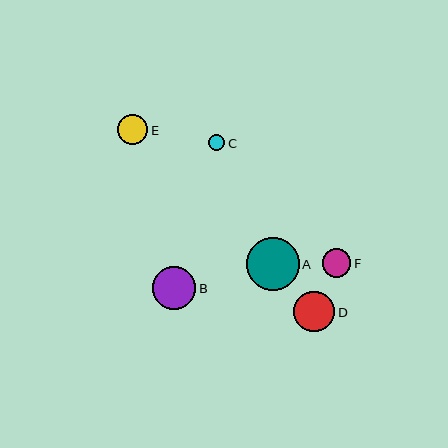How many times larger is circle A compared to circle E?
Circle A is approximately 1.7 times the size of circle E.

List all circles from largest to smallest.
From largest to smallest: A, B, D, E, F, C.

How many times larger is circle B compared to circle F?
Circle B is approximately 1.5 times the size of circle F.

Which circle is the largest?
Circle A is the largest with a size of approximately 52 pixels.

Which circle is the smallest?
Circle C is the smallest with a size of approximately 16 pixels.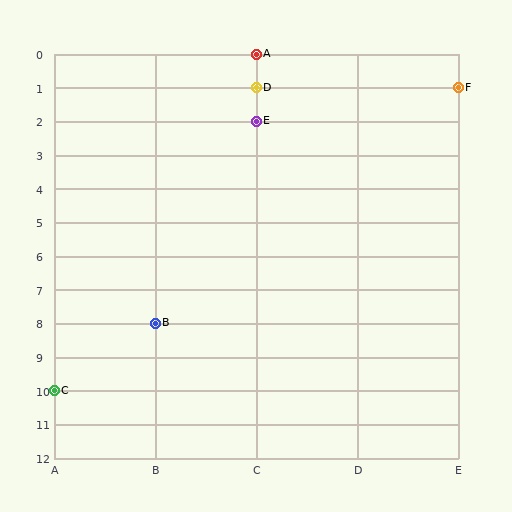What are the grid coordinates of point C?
Point C is at grid coordinates (A, 10).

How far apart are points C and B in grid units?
Points C and B are 1 column and 2 rows apart (about 2.2 grid units diagonally).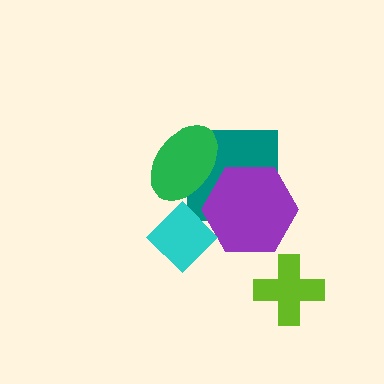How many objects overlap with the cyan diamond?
1 object overlaps with the cyan diamond.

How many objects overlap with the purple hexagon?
3 objects overlap with the purple hexagon.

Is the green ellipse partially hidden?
No, no other shape covers it.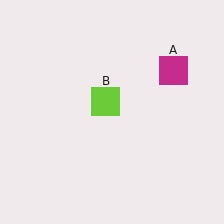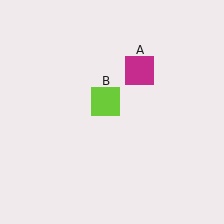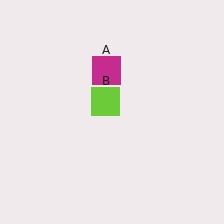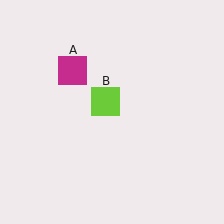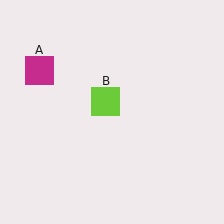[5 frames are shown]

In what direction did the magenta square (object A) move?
The magenta square (object A) moved left.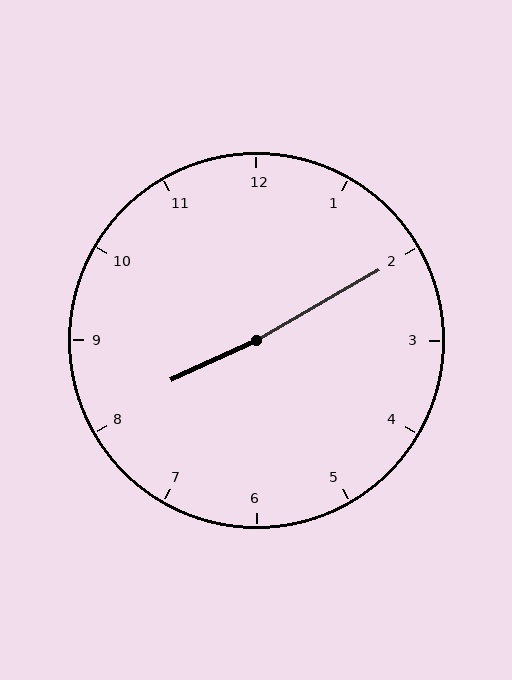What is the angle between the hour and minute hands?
Approximately 175 degrees.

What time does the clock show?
8:10.